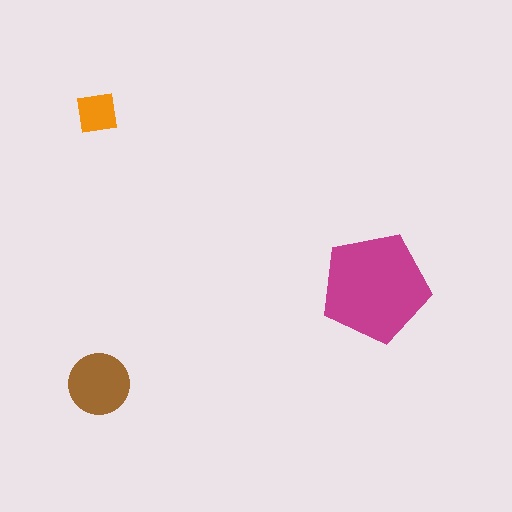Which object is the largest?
The magenta pentagon.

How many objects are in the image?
There are 3 objects in the image.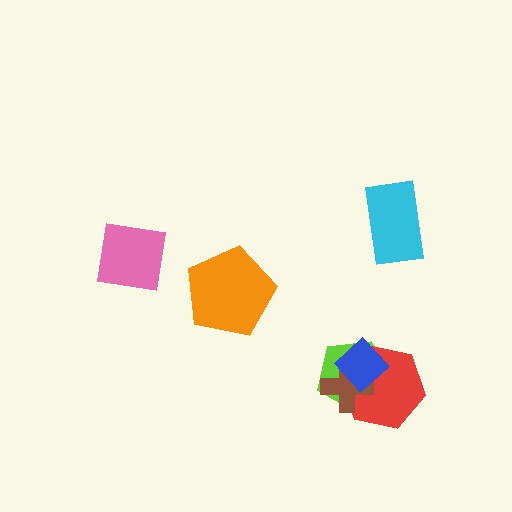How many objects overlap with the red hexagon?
3 objects overlap with the red hexagon.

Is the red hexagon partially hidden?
Yes, it is partially covered by another shape.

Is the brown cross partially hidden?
Yes, it is partially covered by another shape.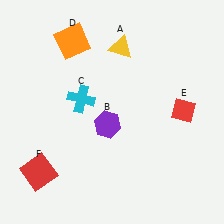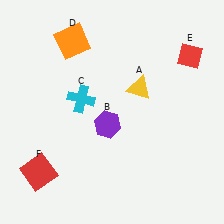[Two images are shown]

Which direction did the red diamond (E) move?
The red diamond (E) moved up.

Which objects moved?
The objects that moved are: the yellow triangle (A), the red diamond (E).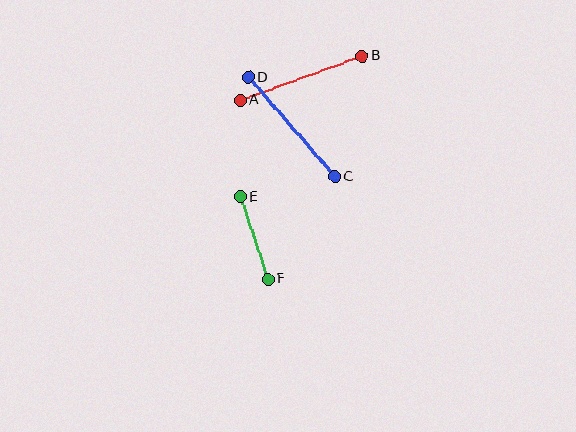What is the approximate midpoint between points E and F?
The midpoint is at approximately (254, 238) pixels.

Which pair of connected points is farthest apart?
Points C and D are farthest apart.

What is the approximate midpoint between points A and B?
The midpoint is at approximately (301, 78) pixels.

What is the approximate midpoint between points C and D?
The midpoint is at approximately (291, 127) pixels.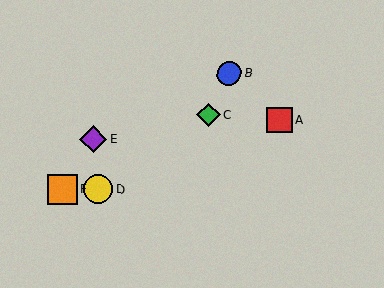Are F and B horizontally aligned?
No, F is at y≈190 and B is at y≈74.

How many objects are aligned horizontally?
2 objects (D, F) are aligned horizontally.